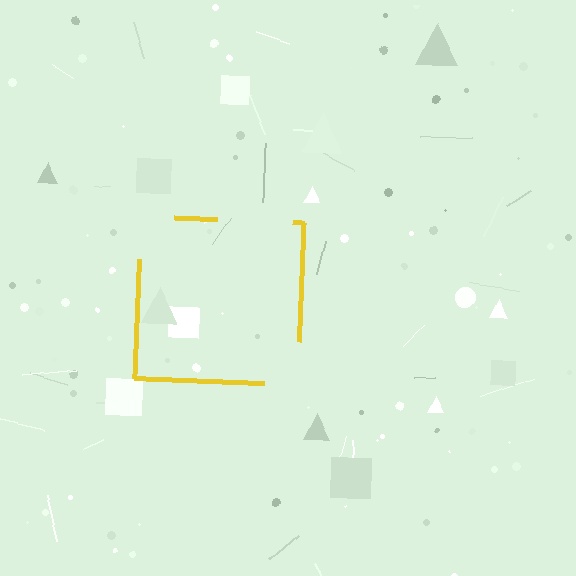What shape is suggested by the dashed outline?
The dashed outline suggests a square.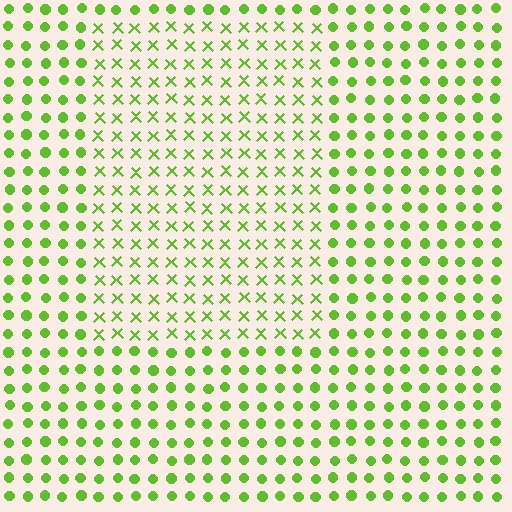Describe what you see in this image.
The image is filled with small lime elements arranged in a uniform grid. A rectangle-shaped region contains X marks, while the surrounding area contains circles. The boundary is defined purely by the change in element shape.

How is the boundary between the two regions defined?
The boundary is defined by a change in element shape: X marks inside vs. circles outside. All elements share the same color and spacing.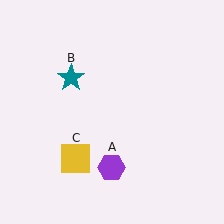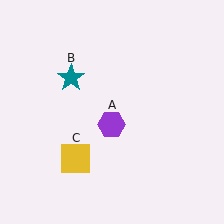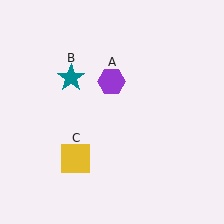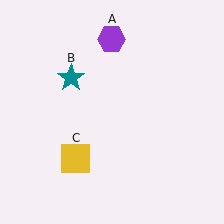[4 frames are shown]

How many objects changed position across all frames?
1 object changed position: purple hexagon (object A).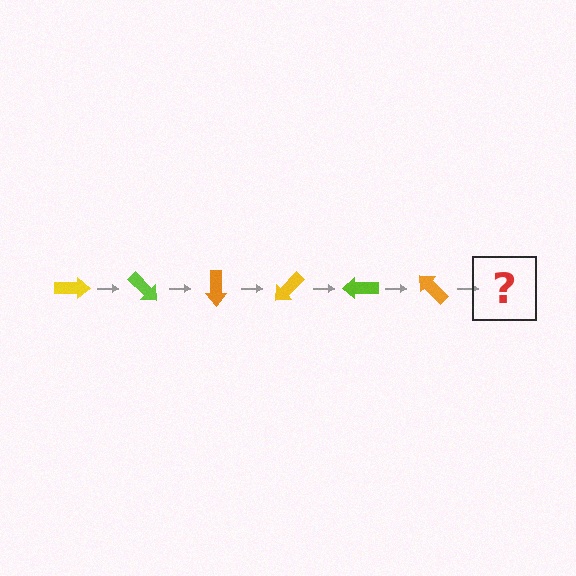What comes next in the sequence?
The next element should be a yellow arrow, rotated 270 degrees from the start.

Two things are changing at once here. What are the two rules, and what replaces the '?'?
The two rules are that it rotates 45 degrees each step and the color cycles through yellow, lime, and orange. The '?' should be a yellow arrow, rotated 270 degrees from the start.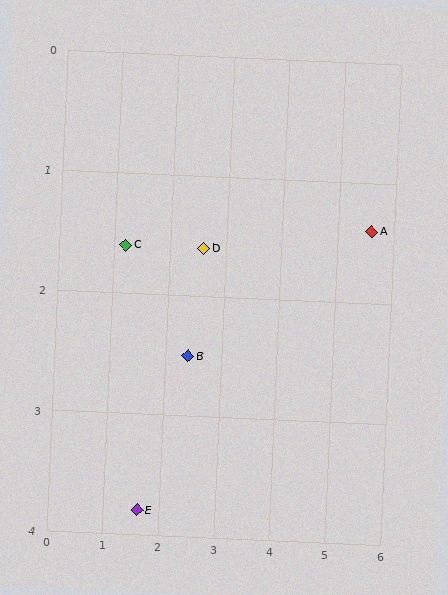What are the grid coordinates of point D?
Point D is at approximately (2.6, 1.6).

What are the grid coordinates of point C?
Point C is at approximately (1.2, 1.6).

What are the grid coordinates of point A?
Point A is at approximately (5.6, 1.4).